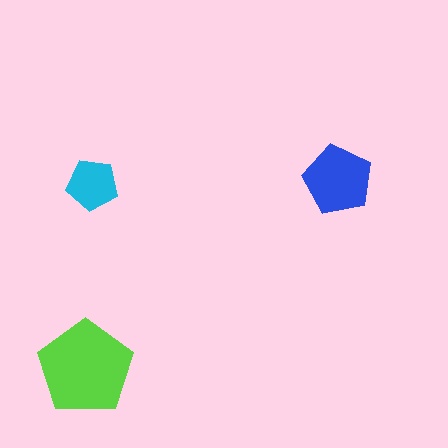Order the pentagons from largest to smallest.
the lime one, the blue one, the cyan one.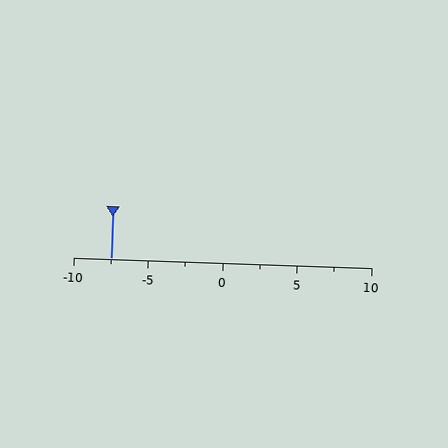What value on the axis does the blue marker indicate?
The marker indicates approximately -7.5.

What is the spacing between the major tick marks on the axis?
The major ticks are spaced 5 apart.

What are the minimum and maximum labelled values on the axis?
The axis runs from -10 to 10.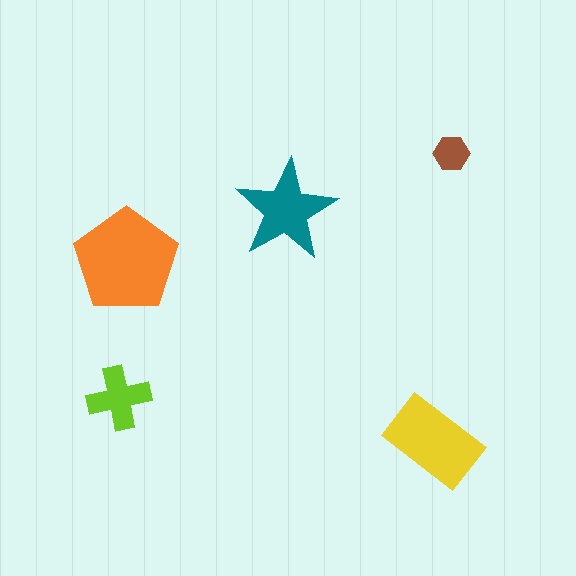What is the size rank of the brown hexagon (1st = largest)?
5th.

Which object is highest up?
The brown hexagon is topmost.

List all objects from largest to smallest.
The orange pentagon, the yellow rectangle, the teal star, the lime cross, the brown hexagon.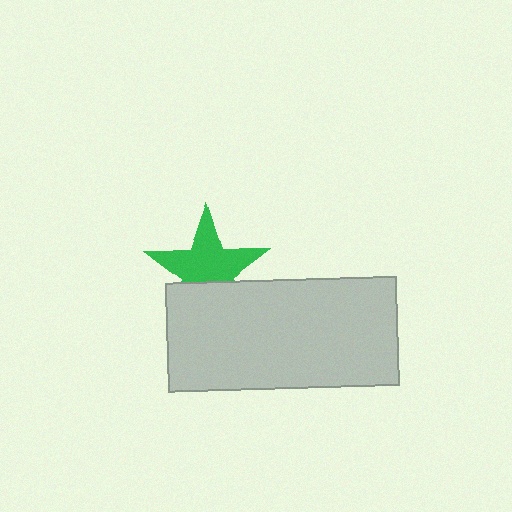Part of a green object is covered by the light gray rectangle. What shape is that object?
It is a star.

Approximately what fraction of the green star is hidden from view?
Roughly 34% of the green star is hidden behind the light gray rectangle.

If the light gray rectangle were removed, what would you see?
You would see the complete green star.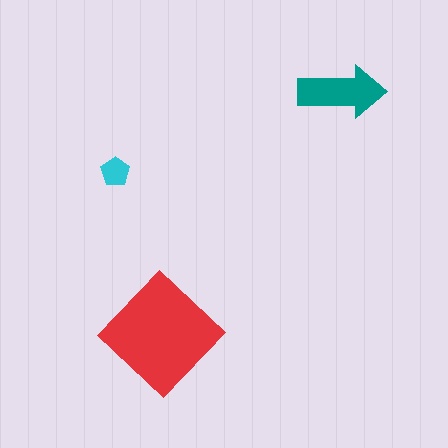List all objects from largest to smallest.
The red diamond, the teal arrow, the cyan pentagon.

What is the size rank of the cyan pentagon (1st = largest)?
3rd.